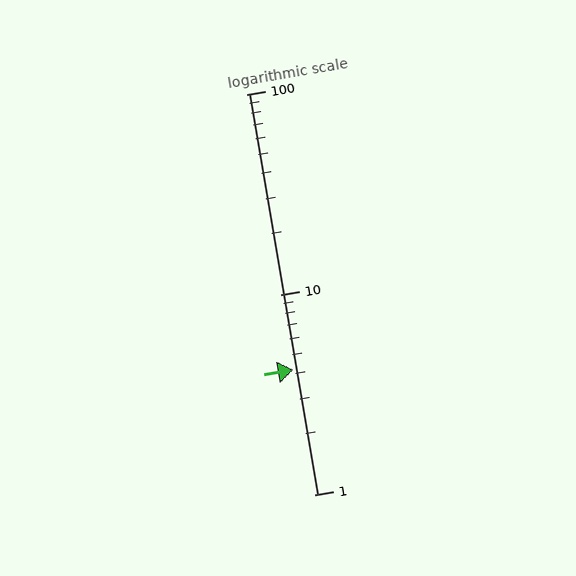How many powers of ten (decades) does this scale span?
The scale spans 2 decades, from 1 to 100.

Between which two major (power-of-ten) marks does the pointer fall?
The pointer is between 1 and 10.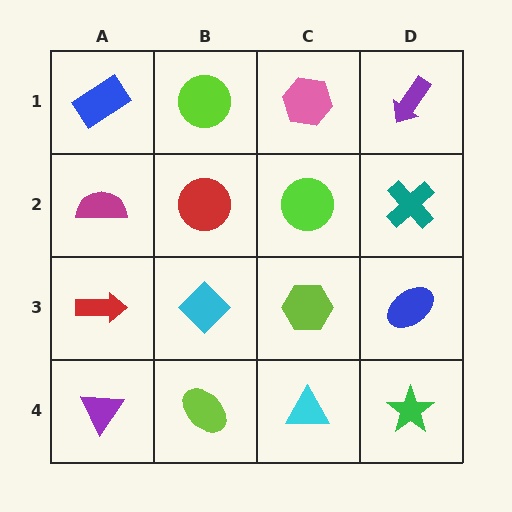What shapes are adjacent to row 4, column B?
A cyan diamond (row 3, column B), a purple triangle (row 4, column A), a cyan triangle (row 4, column C).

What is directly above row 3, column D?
A teal cross.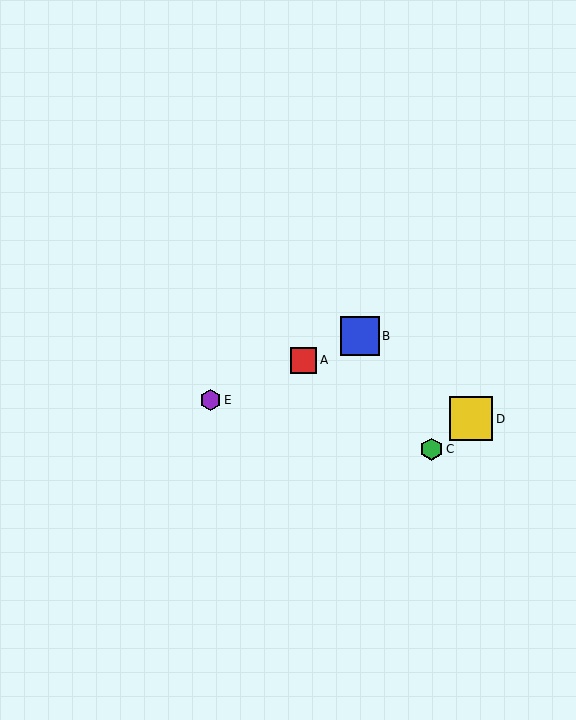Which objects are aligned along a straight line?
Objects A, B, E are aligned along a straight line.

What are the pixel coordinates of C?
Object C is at (431, 449).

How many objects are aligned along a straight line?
3 objects (A, B, E) are aligned along a straight line.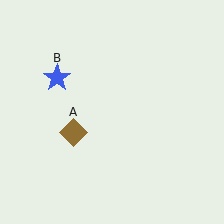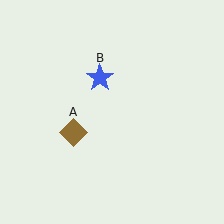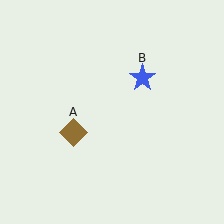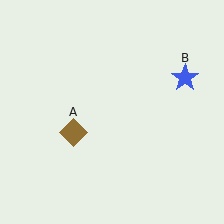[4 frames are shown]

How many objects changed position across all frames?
1 object changed position: blue star (object B).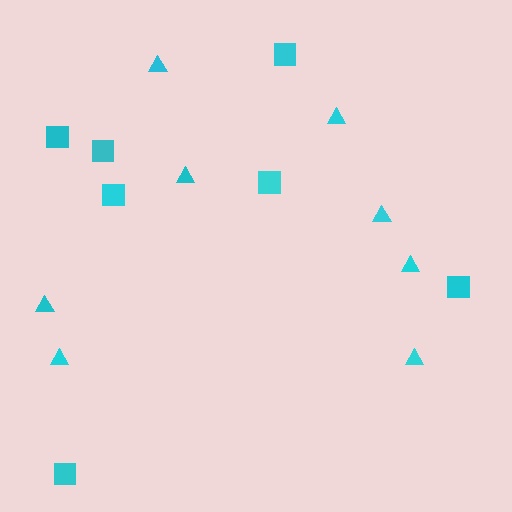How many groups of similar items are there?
There are 2 groups: one group of triangles (8) and one group of squares (7).